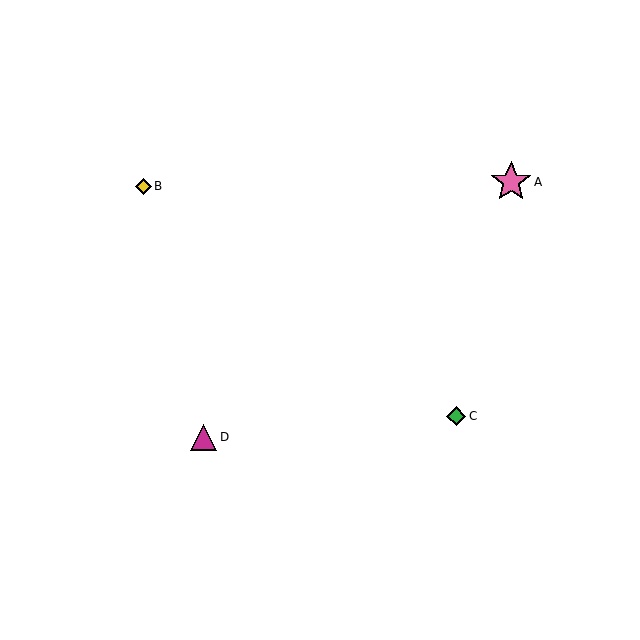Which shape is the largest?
The pink star (labeled A) is the largest.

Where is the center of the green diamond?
The center of the green diamond is at (456, 416).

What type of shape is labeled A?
Shape A is a pink star.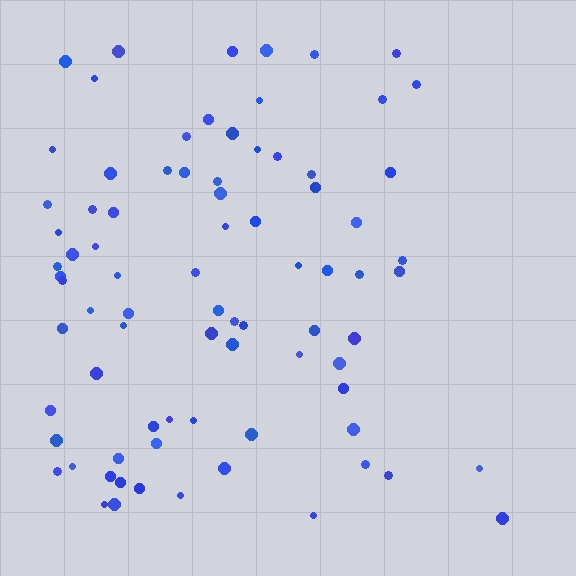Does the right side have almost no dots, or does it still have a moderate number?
Still a moderate number, just noticeably fewer than the left.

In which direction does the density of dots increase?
From right to left, with the left side densest.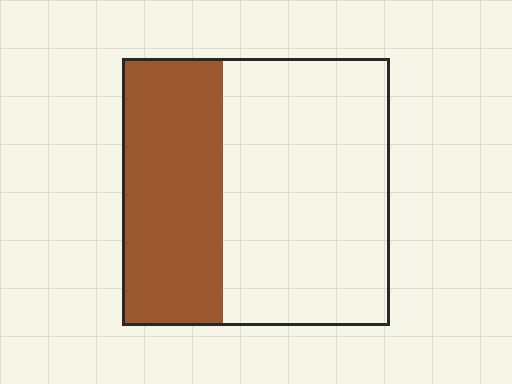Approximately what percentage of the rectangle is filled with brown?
Approximately 40%.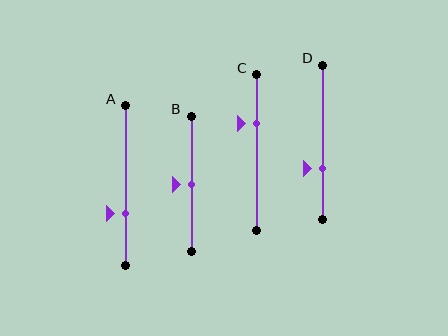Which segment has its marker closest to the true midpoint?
Segment B has its marker closest to the true midpoint.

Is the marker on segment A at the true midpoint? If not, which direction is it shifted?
No, the marker on segment A is shifted downward by about 18% of the segment length.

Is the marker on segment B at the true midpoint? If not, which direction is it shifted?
Yes, the marker on segment B is at the true midpoint.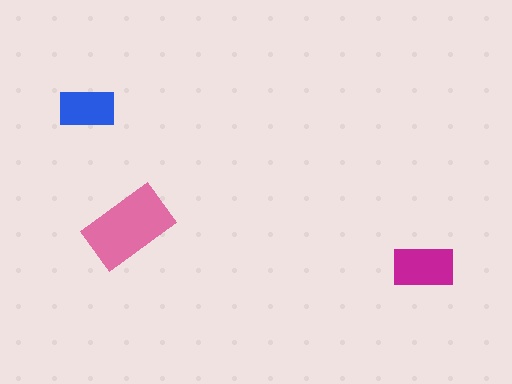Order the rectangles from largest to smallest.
the pink one, the magenta one, the blue one.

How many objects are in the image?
There are 3 objects in the image.